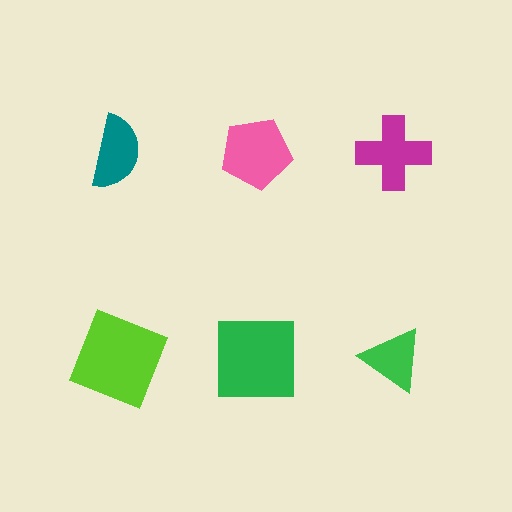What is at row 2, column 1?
A lime square.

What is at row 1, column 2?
A pink pentagon.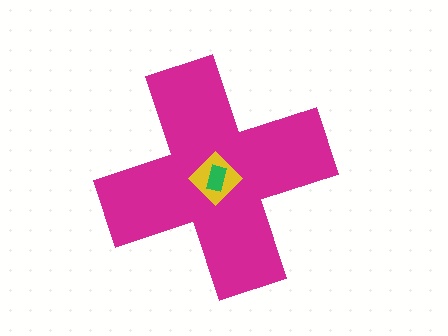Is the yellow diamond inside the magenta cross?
Yes.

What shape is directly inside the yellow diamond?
The green rectangle.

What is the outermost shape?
The magenta cross.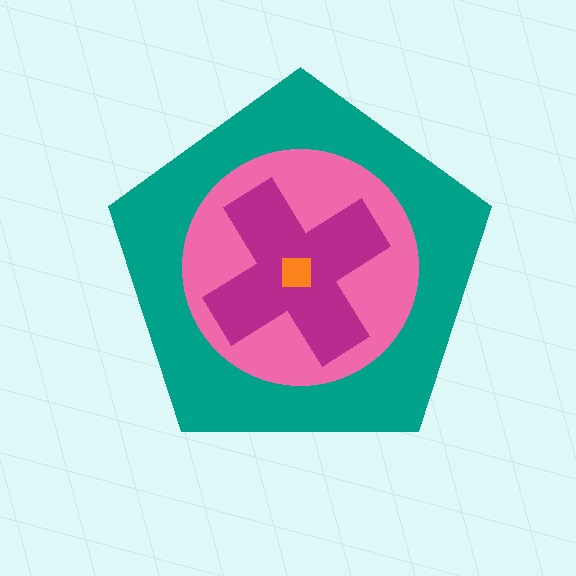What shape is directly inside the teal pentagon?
The pink circle.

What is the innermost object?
The orange square.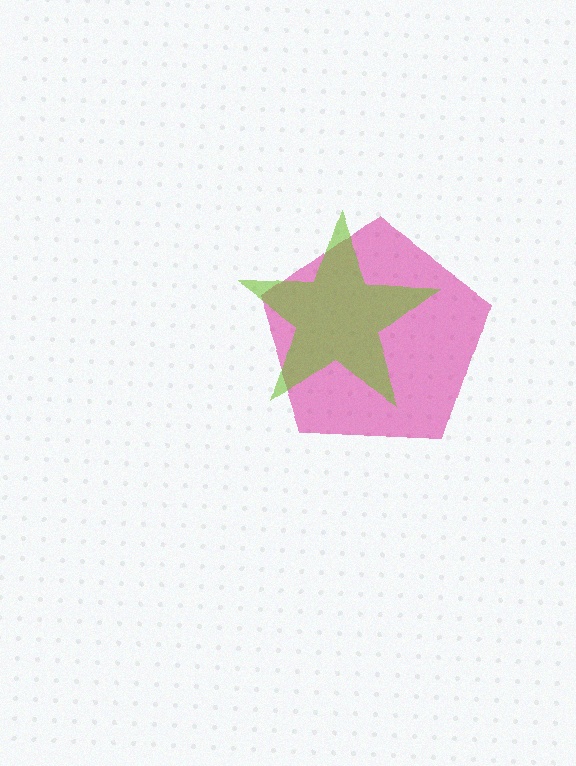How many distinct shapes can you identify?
There are 2 distinct shapes: a magenta pentagon, a lime star.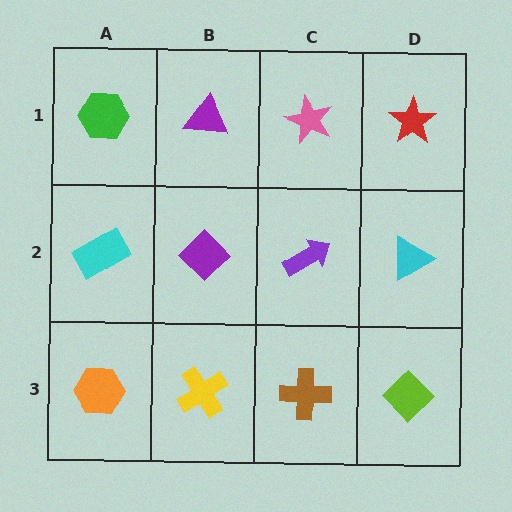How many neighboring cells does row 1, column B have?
3.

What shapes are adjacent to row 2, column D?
A red star (row 1, column D), a lime diamond (row 3, column D), a purple arrow (row 2, column C).